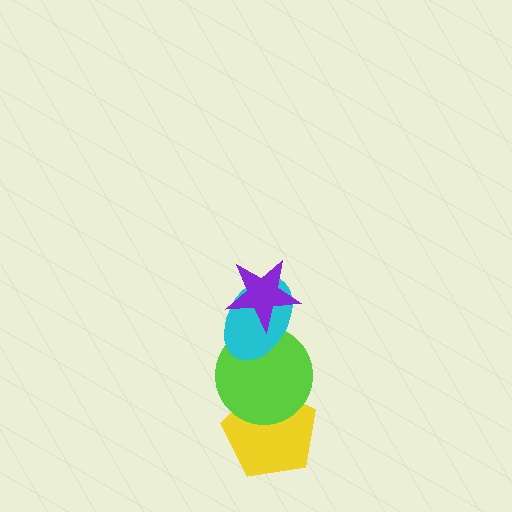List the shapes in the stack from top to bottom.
From top to bottom: the purple star, the cyan ellipse, the lime circle, the yellow pentagon.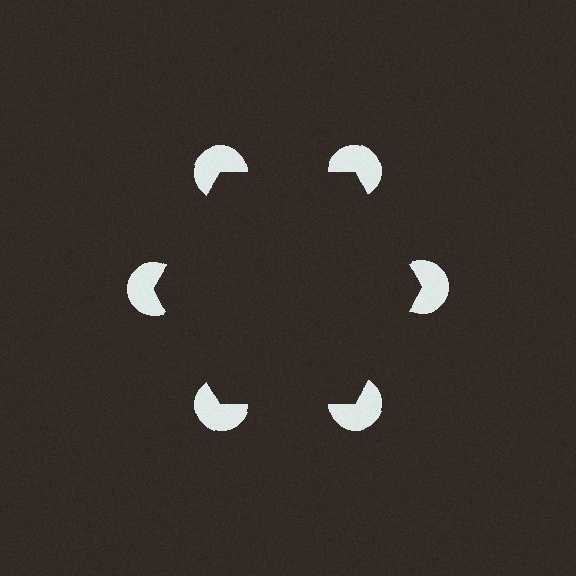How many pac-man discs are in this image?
There are 6 — one at each vertex of the illusory hexagon.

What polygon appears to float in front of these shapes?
An illusory hexagon — its edges are inferred from the aligned wedge cuts in the pac-man discs, not physically drawn.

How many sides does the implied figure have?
6 sides.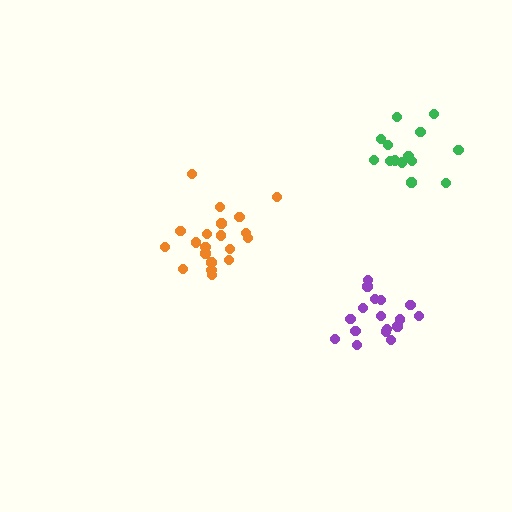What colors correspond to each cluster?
The clusters are colored: purple, orange, green.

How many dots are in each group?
Group 1: 17 dots, Group 2: 20 dots, Group 3: 14 dots (51 total).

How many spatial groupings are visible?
There are 3 spatial groupings.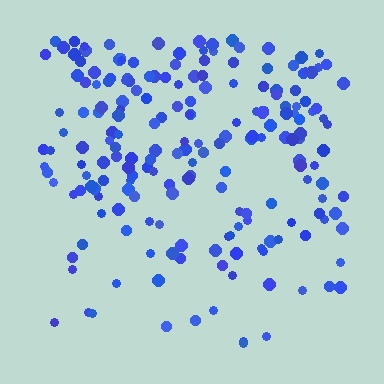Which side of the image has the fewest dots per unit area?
The bottom.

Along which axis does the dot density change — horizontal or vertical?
Vertical.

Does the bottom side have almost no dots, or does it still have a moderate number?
Still a moderate number, just noticeably fewer than the top.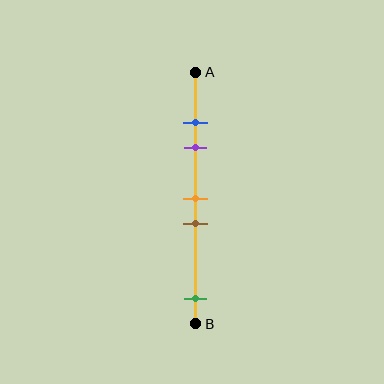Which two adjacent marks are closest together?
The blue and purple marks are the closest adjacent pair.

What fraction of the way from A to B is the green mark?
The green mark is approximately 90% (0.9) of the way from A to B.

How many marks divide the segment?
There are 5 marks dividing the segment.